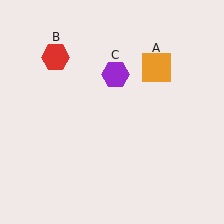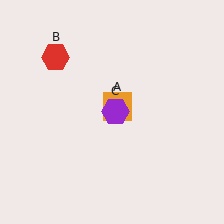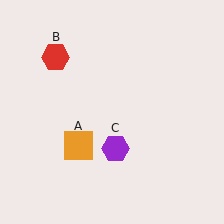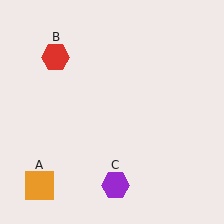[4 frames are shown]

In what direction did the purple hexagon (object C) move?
The purple hexagon (object C) moved down.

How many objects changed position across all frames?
2 objects changed position: orange square (object A), purple hexagon (object C).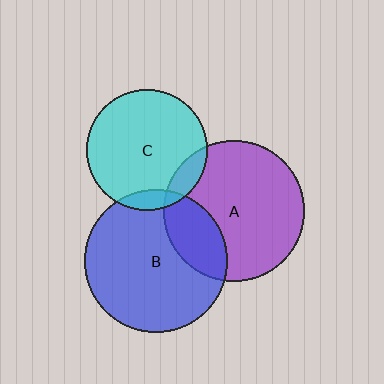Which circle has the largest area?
Circle B (blue).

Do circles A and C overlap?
Yes.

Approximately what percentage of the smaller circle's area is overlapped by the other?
Approximately 10%.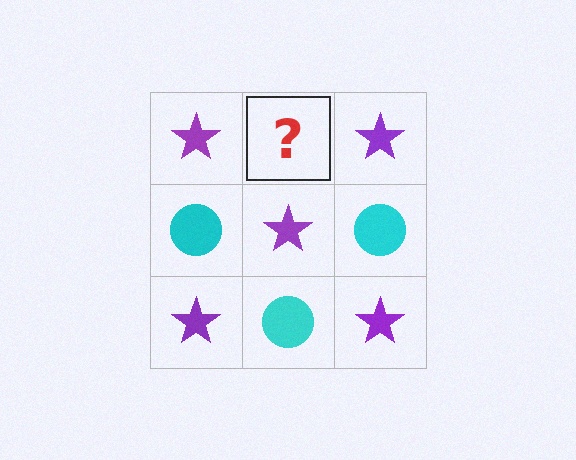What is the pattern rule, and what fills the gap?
The rule is that it alternates purple star and cyan circle in a checkerboard pattern. The gap should be filled with a cyan circle.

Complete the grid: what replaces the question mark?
The question mark should be replaced with a cyan circle.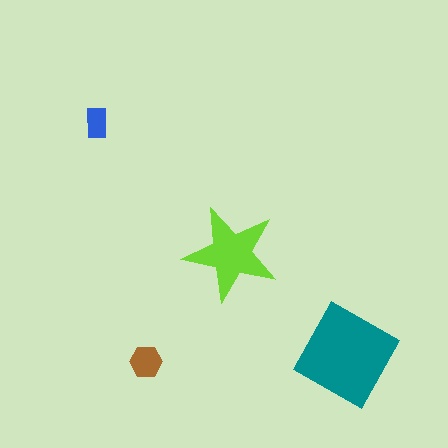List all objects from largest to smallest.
The teal diamond, the lime star, the brown hexagon, the blue rectangle.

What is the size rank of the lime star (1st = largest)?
2nd.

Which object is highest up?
The blue rectangle is topmost.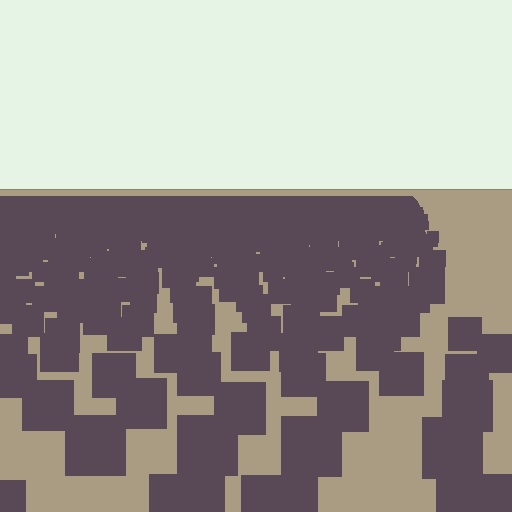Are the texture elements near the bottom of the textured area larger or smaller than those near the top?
Larger. Near the bottom, elements are closer to the viewer and appear at a bigger on-screen size.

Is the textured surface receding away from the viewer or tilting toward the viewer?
The surface is receding away from the viewer. Texture elements get smaller and denser toward the top.